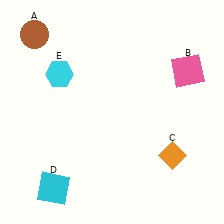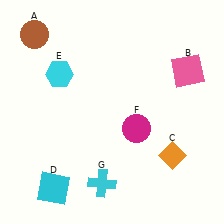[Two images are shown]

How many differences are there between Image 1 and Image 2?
There are 2 differences between the two images.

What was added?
A magenta circle (F), a cyan cross (G) were added in Image 2.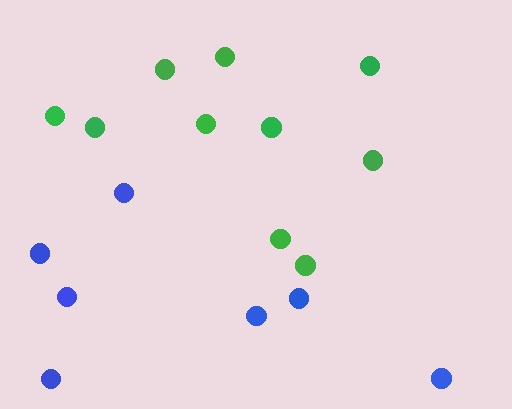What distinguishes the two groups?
There are 2 groups: one group of green circles (10) and one group of blue circles (7).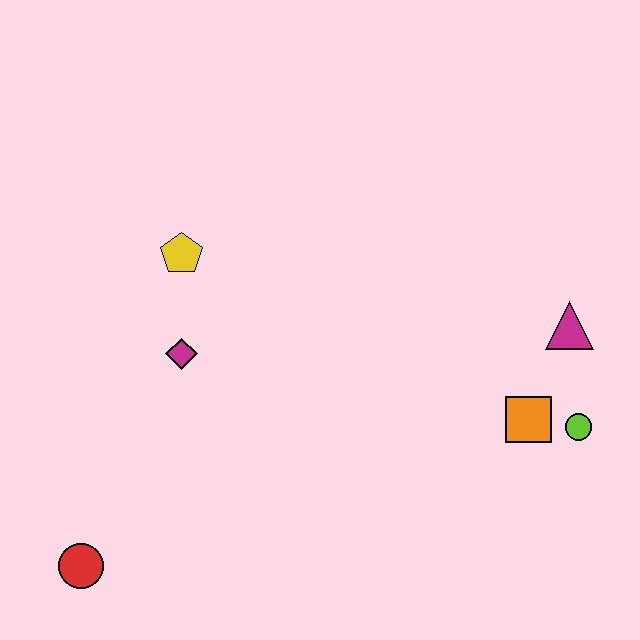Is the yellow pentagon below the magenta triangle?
No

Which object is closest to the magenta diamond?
The yellow pentagon is closest to the magenta diamond.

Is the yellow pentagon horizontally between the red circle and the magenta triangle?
Yes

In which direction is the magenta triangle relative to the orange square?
The magenta triangle is above the orange square.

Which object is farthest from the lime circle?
The red circle is farthest from the lime circle.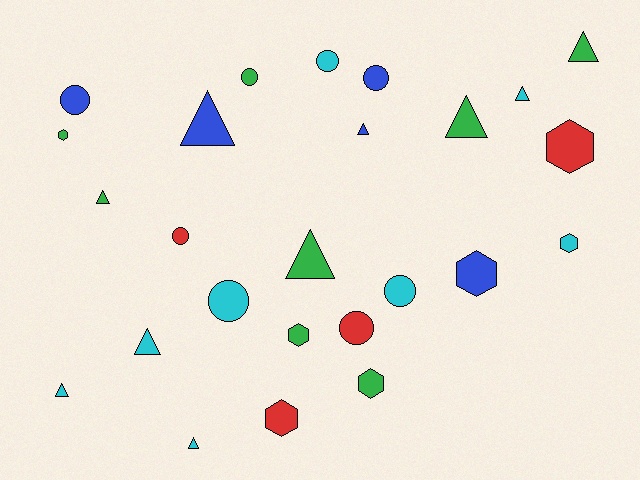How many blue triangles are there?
There are 2 blue triangles.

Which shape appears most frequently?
Triangle, with 10 objects.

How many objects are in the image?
There are 25 objects.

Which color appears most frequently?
Cyan, with 8 objects.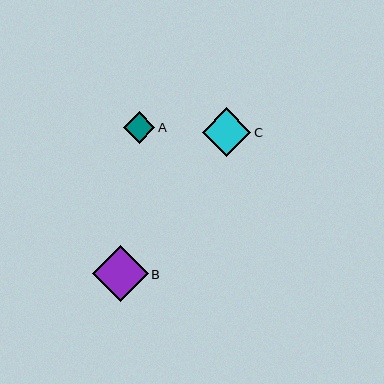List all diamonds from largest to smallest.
From largest to smallest: B, C, A.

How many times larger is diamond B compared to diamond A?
Diamond B is approximately 1.8 times the size of diamond A.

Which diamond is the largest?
Diamond B is the largest with a size of approximately 56 pixels.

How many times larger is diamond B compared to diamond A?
Diamond B is approximately 1.8 times the size of diamond A.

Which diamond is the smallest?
Diamond A is the smallest with a size of approximately 31 pixels.